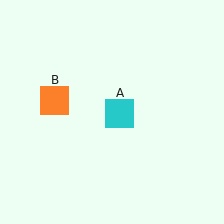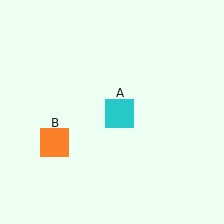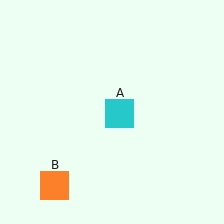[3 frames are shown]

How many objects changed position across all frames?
1 object changed position: orange square (object B).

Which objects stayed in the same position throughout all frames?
Cyan square (object A) remained stationary.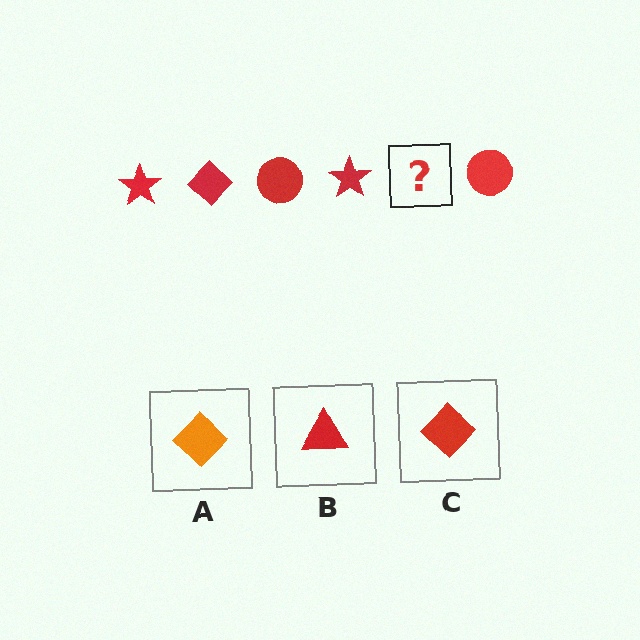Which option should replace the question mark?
Option C.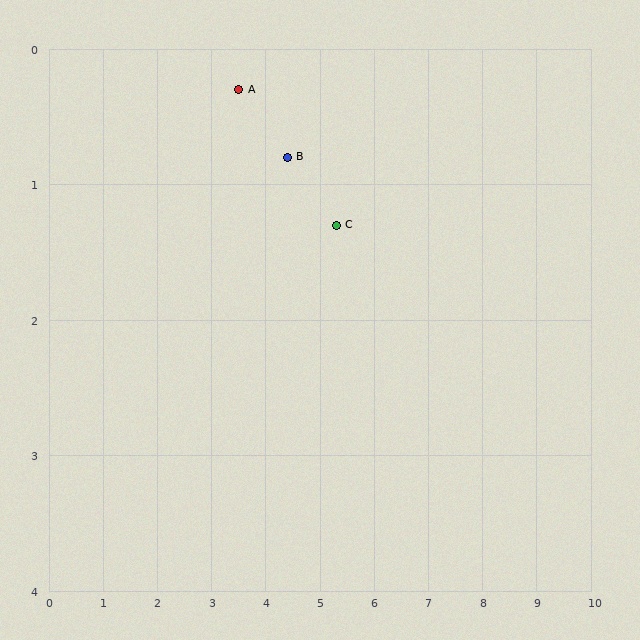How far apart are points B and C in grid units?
Points B and C are about 1.0 grid units apart.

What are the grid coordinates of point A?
Point A is at approximately (3.5, 0.3).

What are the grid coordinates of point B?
Point B is at approximately (4.4, 0.8).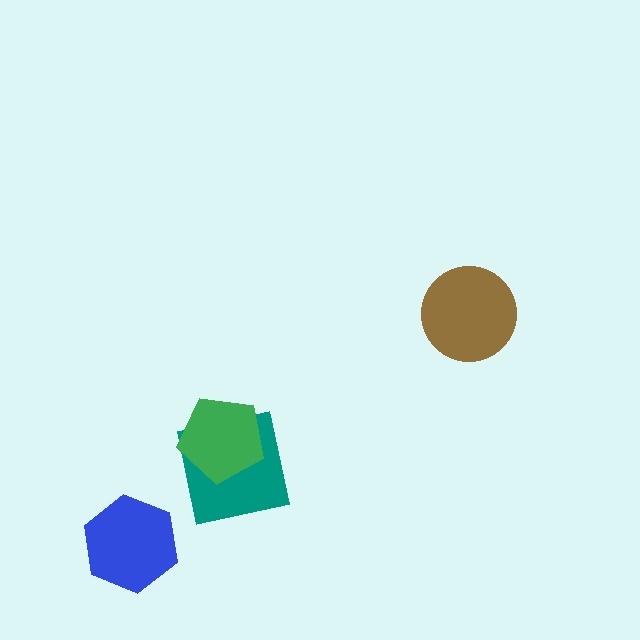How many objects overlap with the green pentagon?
1 object overlaps with the green pentagon.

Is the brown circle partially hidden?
No, no other shape covers it.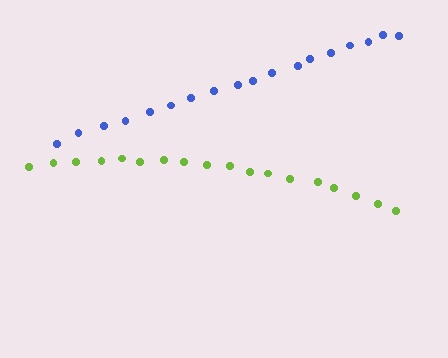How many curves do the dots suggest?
There are 2 distinct paths.